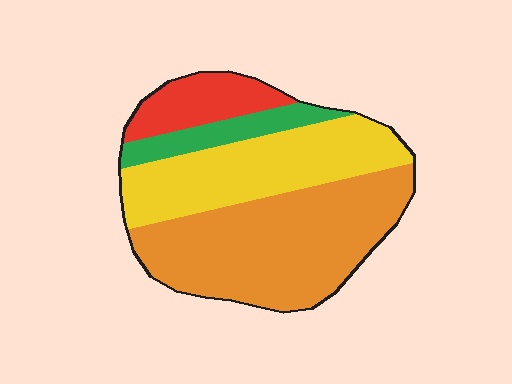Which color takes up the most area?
Orange, at roughly 45%.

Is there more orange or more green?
Orange.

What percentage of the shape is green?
Green takes up about one tenth (1/10) of the shape.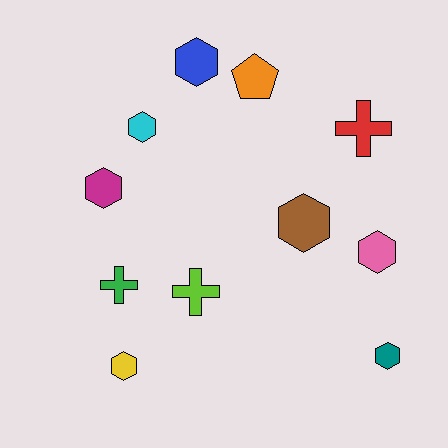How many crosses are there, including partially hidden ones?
There are 3 crosses.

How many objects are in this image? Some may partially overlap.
There are 11 objects.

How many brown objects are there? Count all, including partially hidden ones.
There is 1 brown object.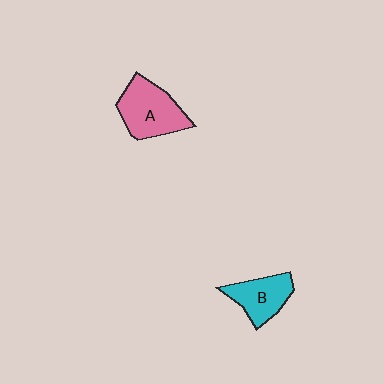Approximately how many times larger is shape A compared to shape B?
Approximately 1.3 times.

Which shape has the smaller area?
Shape B (cyan).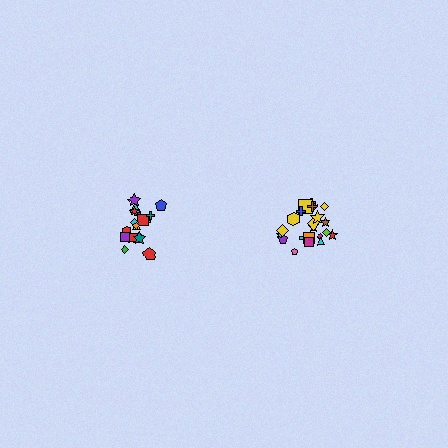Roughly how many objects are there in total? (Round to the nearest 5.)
Roughly 40 objects in total.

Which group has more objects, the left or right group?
The right group.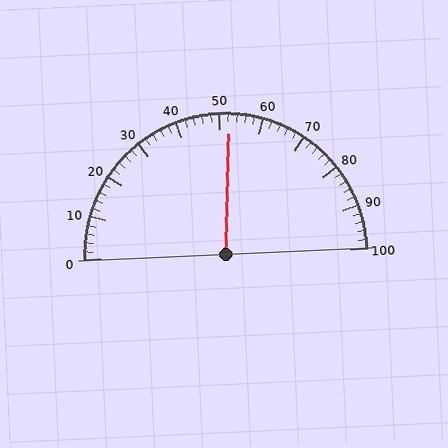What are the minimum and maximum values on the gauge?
The gauge ranges from 0 to 100.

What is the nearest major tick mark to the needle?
The nearest major tick mark is 50.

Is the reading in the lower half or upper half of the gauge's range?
The reading is in the upper half of the range (0 to 100).